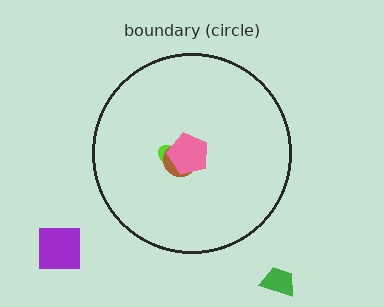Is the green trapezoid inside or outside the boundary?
Outside.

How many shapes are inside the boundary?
3 inside, 2 outside.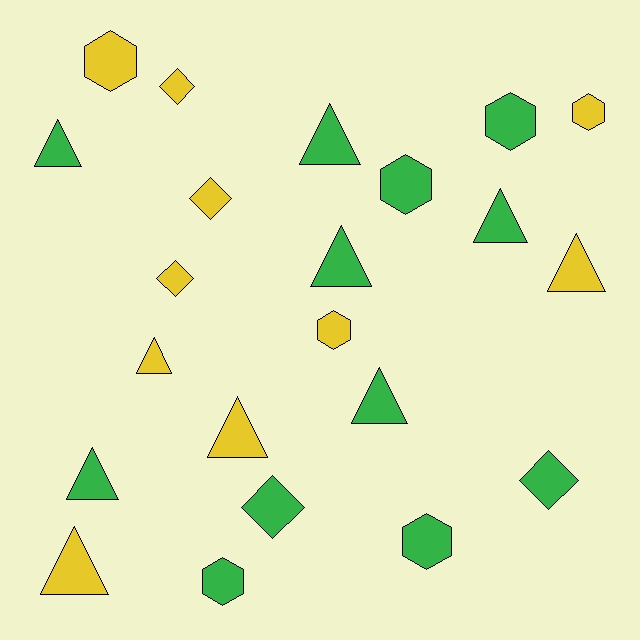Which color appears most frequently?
Green, with 12 objects.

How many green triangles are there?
There are 6 green triangles.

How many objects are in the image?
There are 22 objects.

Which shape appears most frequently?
Triangle, with 10 objects.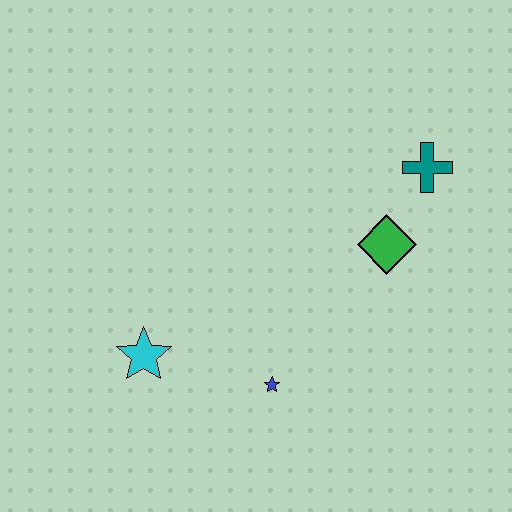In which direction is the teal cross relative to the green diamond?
The teal cross is above the green diamond.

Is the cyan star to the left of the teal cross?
Yes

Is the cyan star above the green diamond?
No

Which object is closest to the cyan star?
The blue star is closest to the cyan star.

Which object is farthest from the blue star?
The teal cross is farthest from the blue star.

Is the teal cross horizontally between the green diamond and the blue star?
No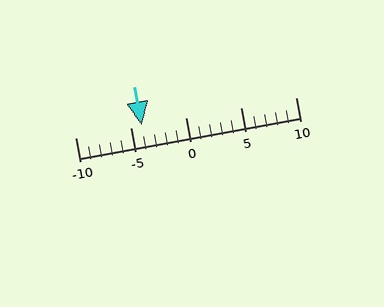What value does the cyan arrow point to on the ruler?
The cyan arrow points to approximately -4.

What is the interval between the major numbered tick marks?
The major tick marks are spaced 5 units apart.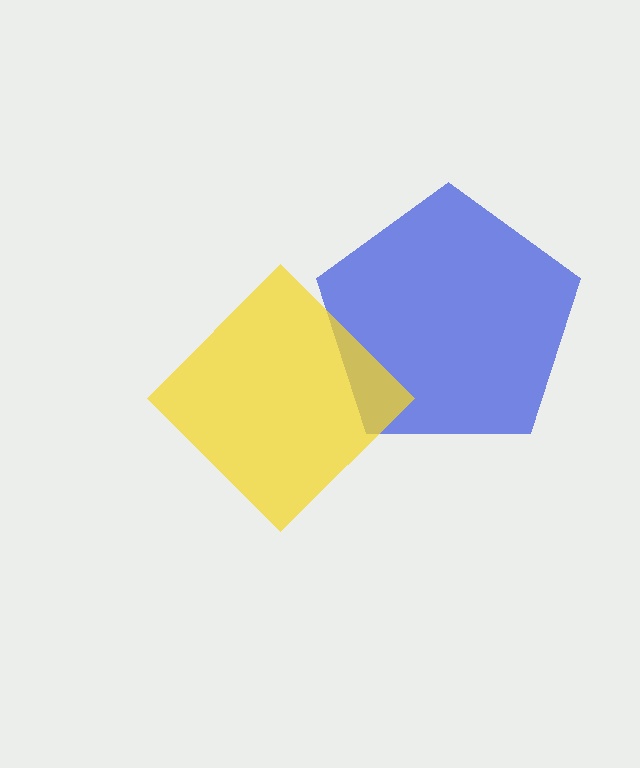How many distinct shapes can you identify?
There are 2 distinct shapes: a blue pentagon, a yellow diamond.